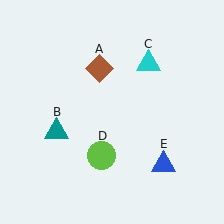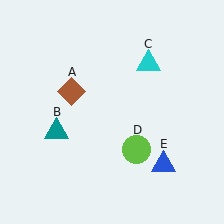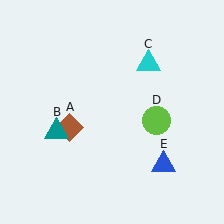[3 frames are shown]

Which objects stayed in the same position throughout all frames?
Teal triangle (object B) and cyan triangle (object C) and blue triangle (object E) remained stationary.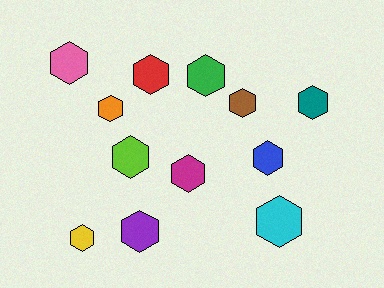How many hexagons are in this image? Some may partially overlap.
There are 12 hexagons.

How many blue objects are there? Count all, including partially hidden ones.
There is 1 blue object.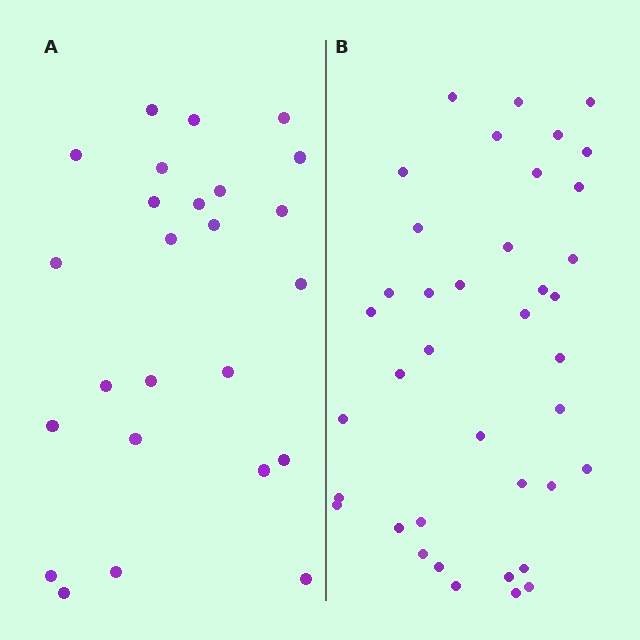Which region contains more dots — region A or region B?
Region B (the right region) has more dots.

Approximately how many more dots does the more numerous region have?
Region B has approximately 15 more dots than region A.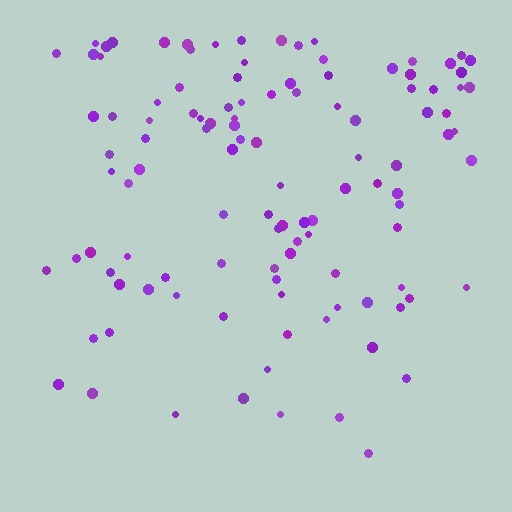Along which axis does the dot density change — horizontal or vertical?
Vertical.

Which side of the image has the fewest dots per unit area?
The bottom.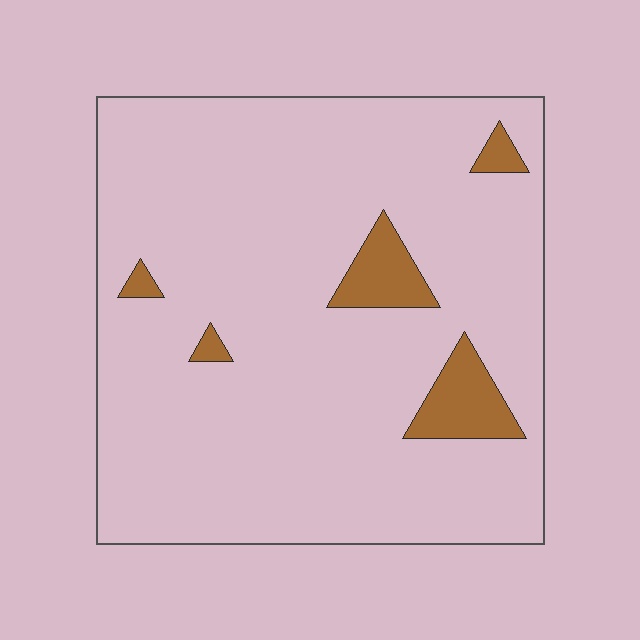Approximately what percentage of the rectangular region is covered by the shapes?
Approximately 10%.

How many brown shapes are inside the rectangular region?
5.